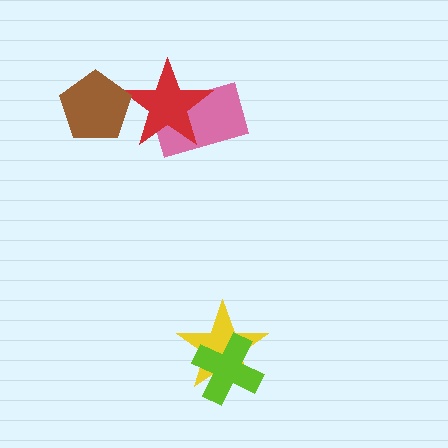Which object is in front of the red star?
The brown pentagon is in front of the red star.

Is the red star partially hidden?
Yes, it is partially covered by another shape.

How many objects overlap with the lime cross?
1 object overlaps with the lime cross.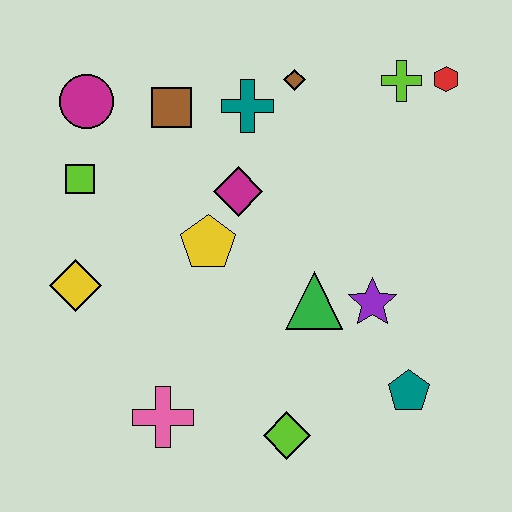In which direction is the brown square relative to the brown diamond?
The brown square is to the left of the brown diamond.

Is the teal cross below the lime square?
No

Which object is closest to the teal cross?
The brown diamond is closest to the teal cross.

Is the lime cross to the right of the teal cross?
Yes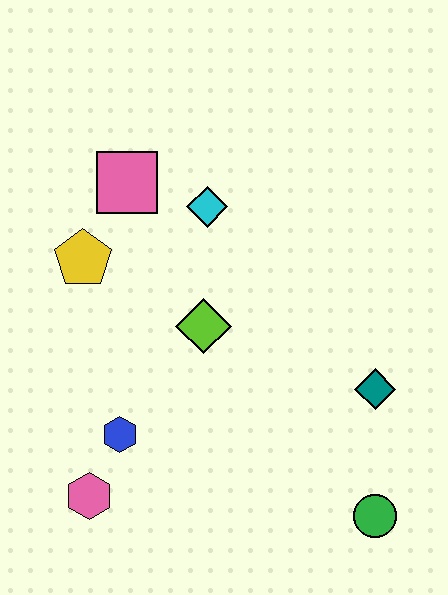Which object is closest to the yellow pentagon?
The pink square is closest to the yellow pentagon.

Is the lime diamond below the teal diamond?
No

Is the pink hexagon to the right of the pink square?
No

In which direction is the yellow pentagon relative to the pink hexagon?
The yellow pentagon is above the pink hexagon.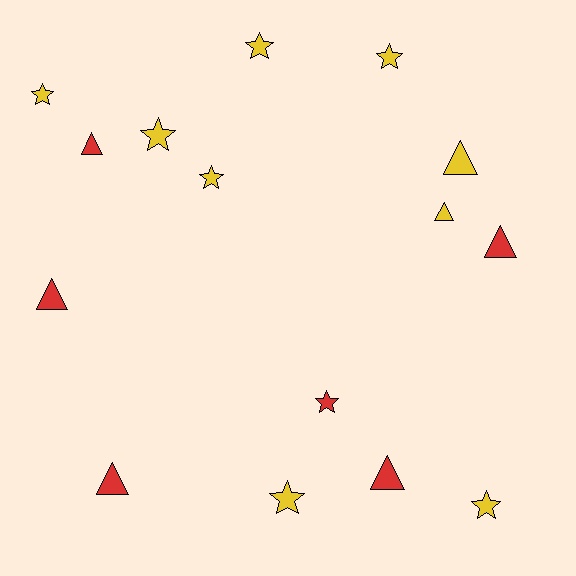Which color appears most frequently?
Yellow, with 9 objects.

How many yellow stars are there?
There are 7 yellow stars.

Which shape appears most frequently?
Star, with 8 objects.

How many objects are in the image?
There are 15 objects.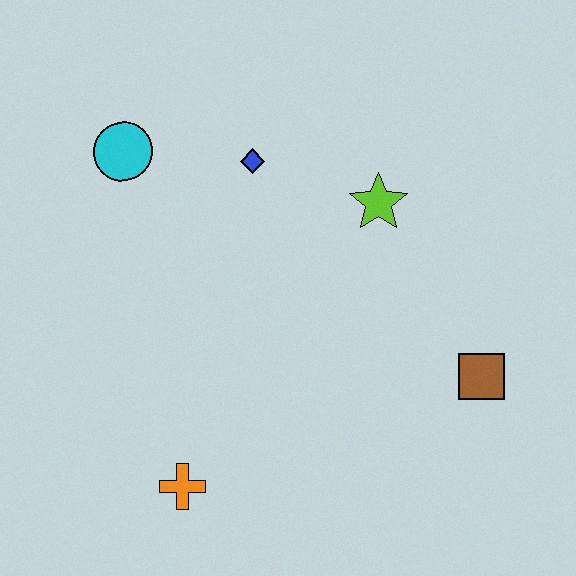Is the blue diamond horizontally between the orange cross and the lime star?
Yes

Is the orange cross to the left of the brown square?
Yes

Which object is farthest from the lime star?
The orange cross is farthest from the lime star.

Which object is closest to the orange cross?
The brown square is closest to the orange cross.